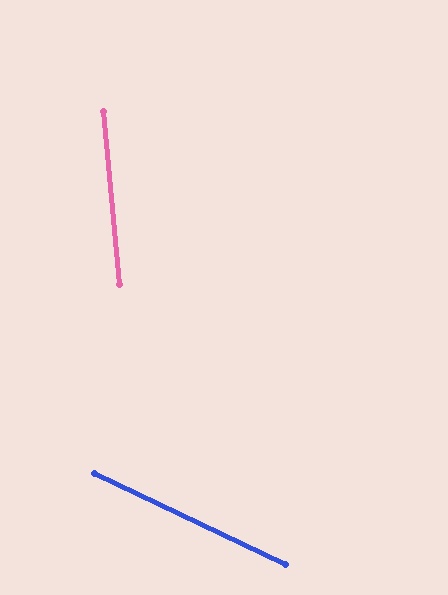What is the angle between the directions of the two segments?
Approximately 59 degrees.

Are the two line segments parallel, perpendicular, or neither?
Neither parallel nor perpendicular — they differ by about 59°.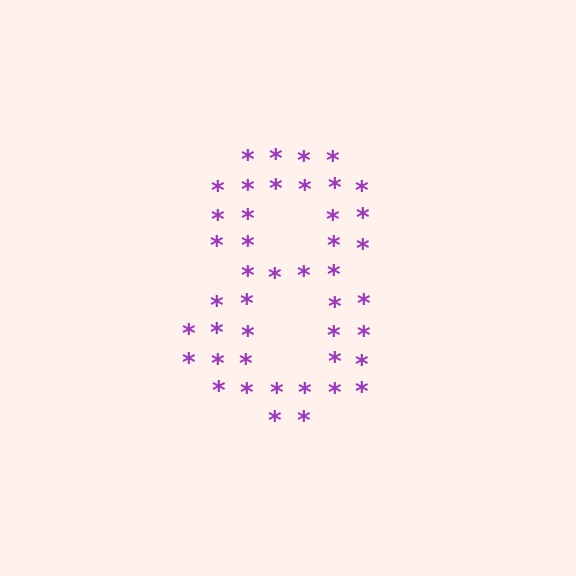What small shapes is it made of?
It is made of small asterisks.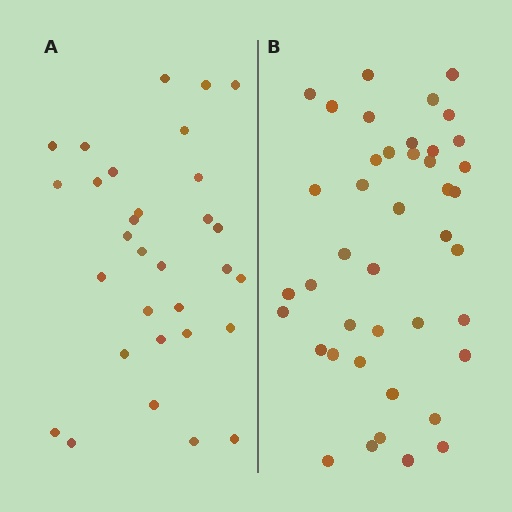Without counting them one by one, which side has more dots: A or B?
Region B (the right region) has more dots.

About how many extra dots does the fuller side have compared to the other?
Region B has roughly 12 or so more dots than region A.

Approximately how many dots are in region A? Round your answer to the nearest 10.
About 30 dots. (The exact count is 31, which rounds to 30.)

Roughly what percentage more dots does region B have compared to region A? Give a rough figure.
About 35% more.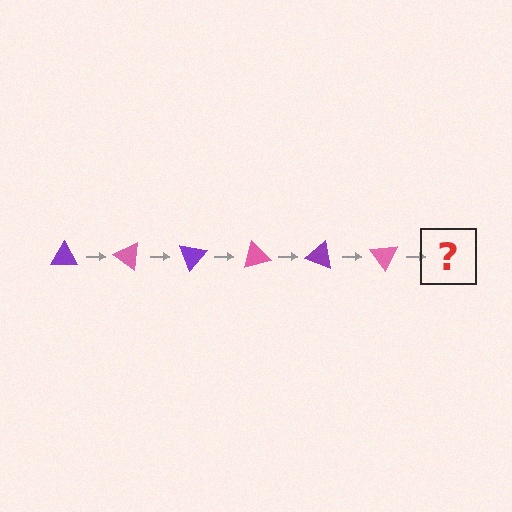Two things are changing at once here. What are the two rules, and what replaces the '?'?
The two rules are that it rotates 35 degrees each step and the color cycles through purple and pink. The '?' should be a purple triangle, rotated 210 degrees from the start.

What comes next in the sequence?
The next element should be a purple triangle, rotated 210 degrees from the start.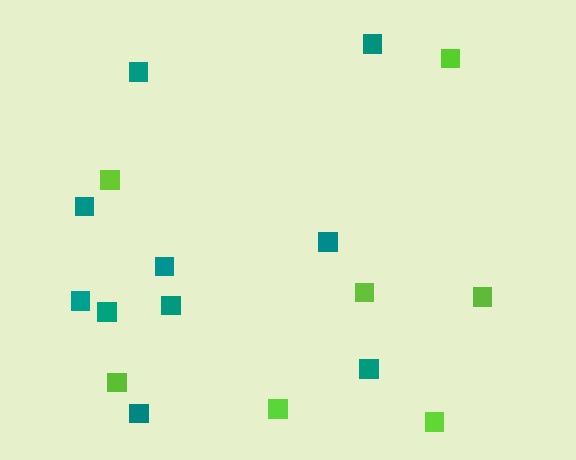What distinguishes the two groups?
There are 2 groups: one group of teal squares (10) and one group of lime squares (7).